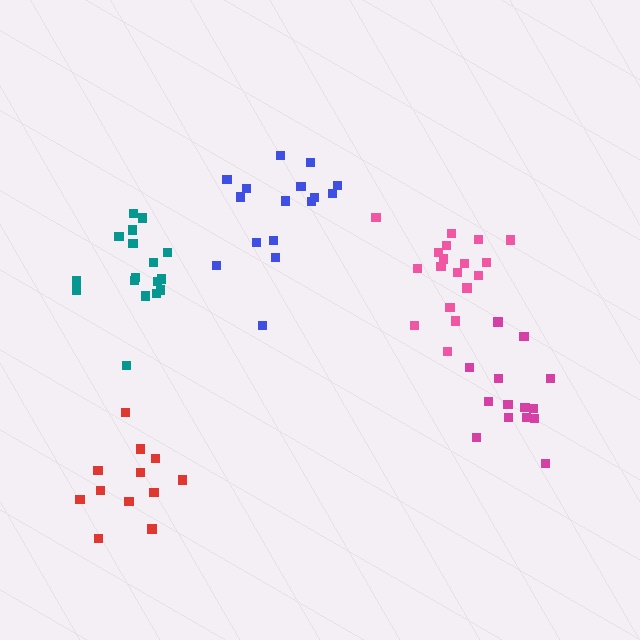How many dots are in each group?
Group 1: 16 dots, Group 2: 14 dots, Group 3: 17 dots, Group 4: 12 dots, Group 5: 18 dots (77 total).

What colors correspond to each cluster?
The clusters are colored: blue, magenta, teal, red, pink.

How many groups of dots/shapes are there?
There are 5 groups.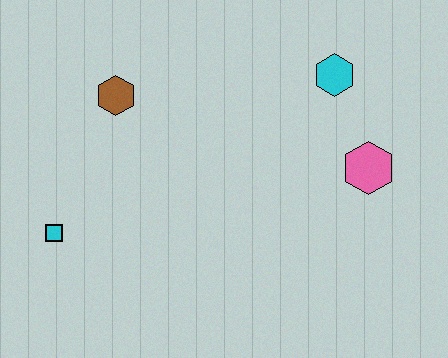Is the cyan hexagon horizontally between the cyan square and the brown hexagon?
No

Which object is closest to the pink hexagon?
The cyan hexagon is closest to the pink hexagon.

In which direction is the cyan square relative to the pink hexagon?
The cyan square is to the left of the pink hexagon.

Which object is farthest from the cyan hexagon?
The cyan square is farthest from the cyan hexagon.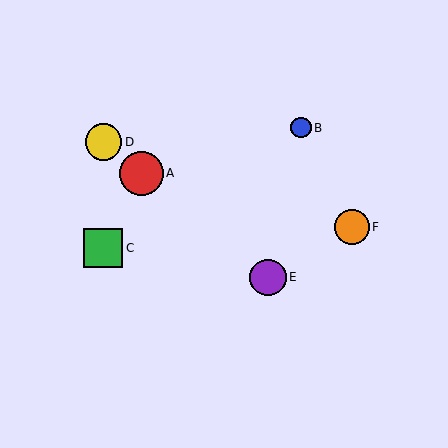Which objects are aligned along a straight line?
Objects A, D, E are aligned along a straight line.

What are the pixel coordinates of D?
Object D is at (104, 142).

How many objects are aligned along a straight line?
3 objects (A, D, E) are aligned along a straight line.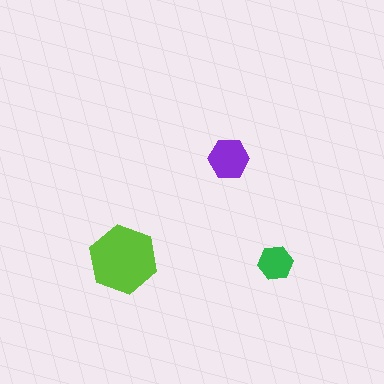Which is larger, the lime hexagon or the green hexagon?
The lime one.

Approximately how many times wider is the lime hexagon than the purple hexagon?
About 1.5 times wider.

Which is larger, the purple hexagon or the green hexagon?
The purple one.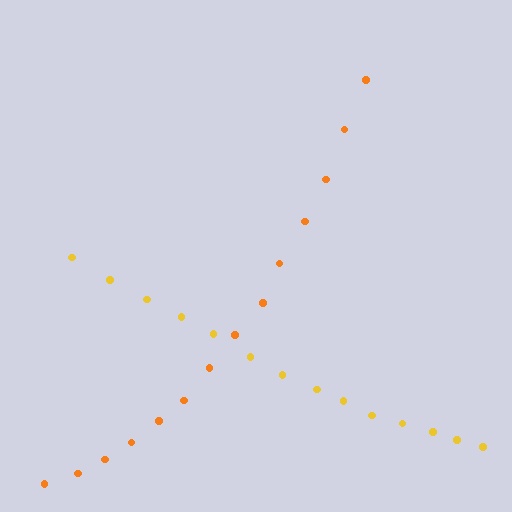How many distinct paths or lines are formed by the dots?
There are 2 distinct paths.